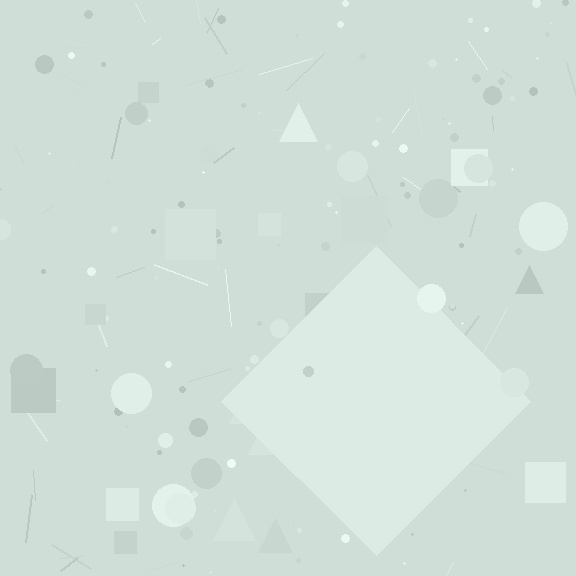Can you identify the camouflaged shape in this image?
The camouflaged shape is a diamond.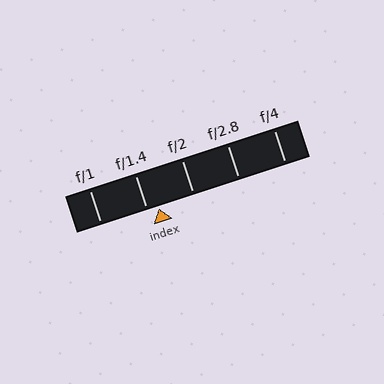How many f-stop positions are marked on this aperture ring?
There are 5 f-stop positions marked.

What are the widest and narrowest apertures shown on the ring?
The widest aperture shown is f/1 and the narrowest is f/4.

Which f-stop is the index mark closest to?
The index mark is closest to f/1.4.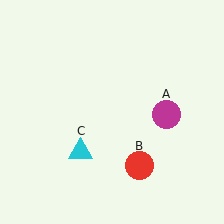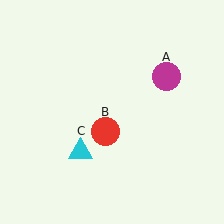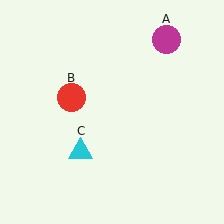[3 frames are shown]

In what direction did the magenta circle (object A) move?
The magenta circle (object A) moved up.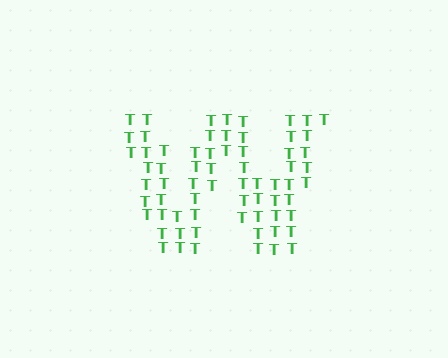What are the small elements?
The small elements are letter T's.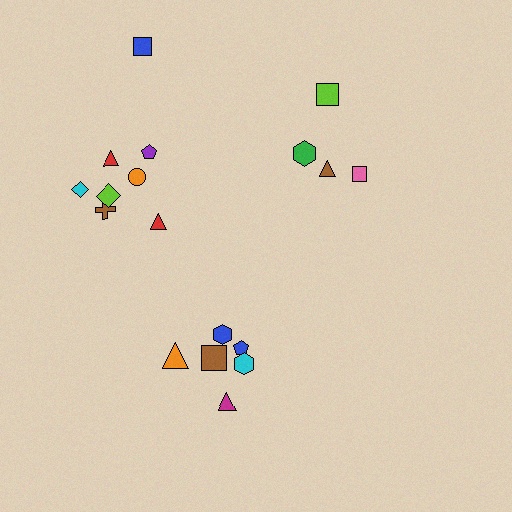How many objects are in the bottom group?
There are 6 objects.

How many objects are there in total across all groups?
There are 18 objects.